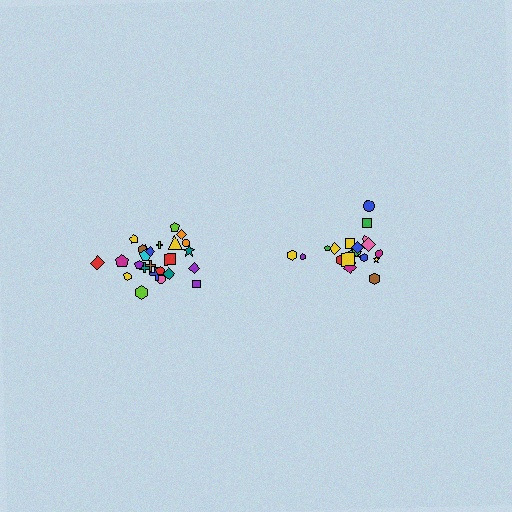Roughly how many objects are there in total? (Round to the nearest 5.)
Roughly 45 objects in total.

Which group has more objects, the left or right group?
The left group.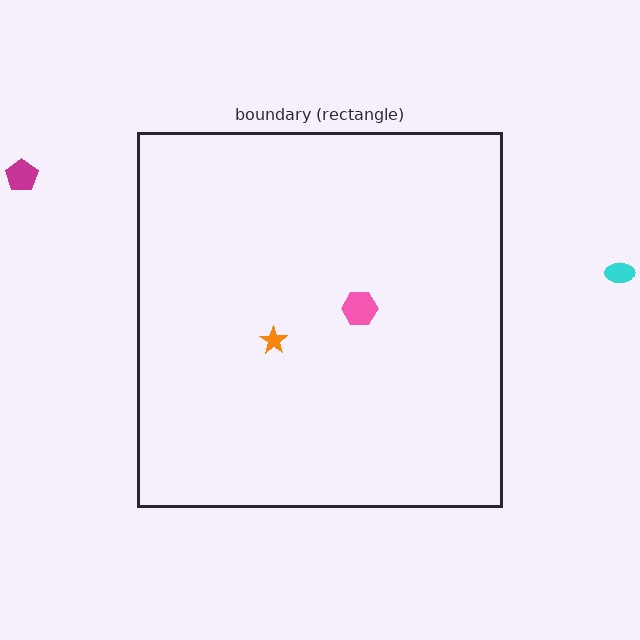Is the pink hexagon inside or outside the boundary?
Inside.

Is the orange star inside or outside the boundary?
Inside.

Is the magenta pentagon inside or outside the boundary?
Outside.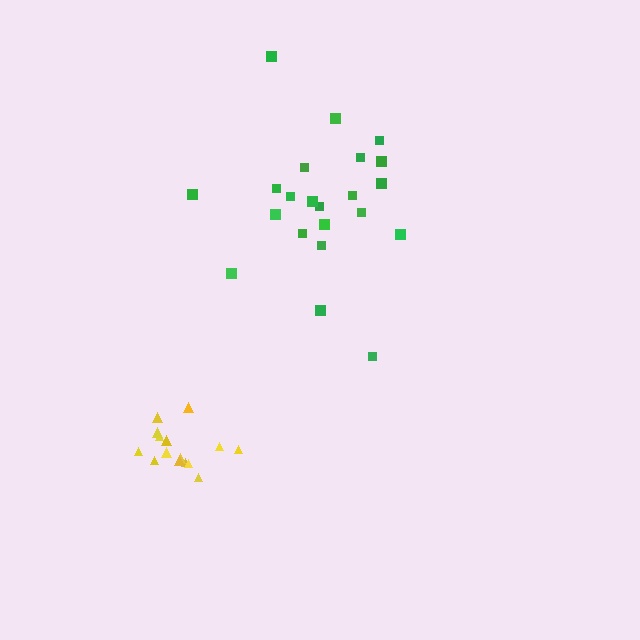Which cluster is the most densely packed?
Yellow.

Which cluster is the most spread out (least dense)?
Green.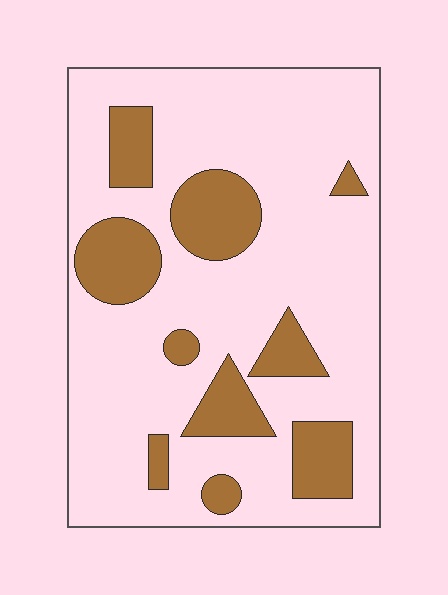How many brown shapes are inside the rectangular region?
10.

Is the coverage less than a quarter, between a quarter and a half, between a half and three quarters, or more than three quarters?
Less than a quarter.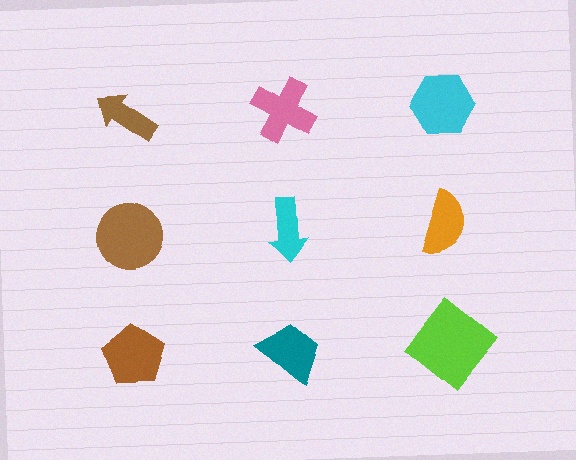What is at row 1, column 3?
A cyan hexagon.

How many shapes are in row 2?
3 shapes.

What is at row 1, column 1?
A brown arrow.